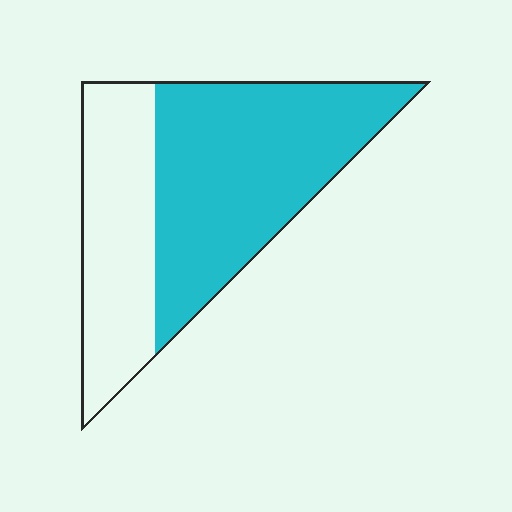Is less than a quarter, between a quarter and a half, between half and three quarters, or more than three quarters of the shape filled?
Between half and three quarters.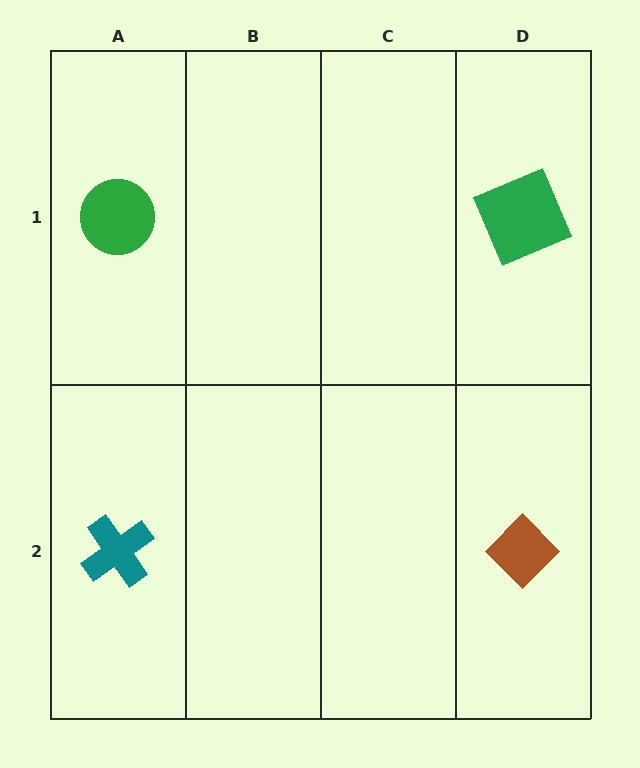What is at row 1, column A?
A green circle.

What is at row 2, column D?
A brown diamond.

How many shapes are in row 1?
2 shapes.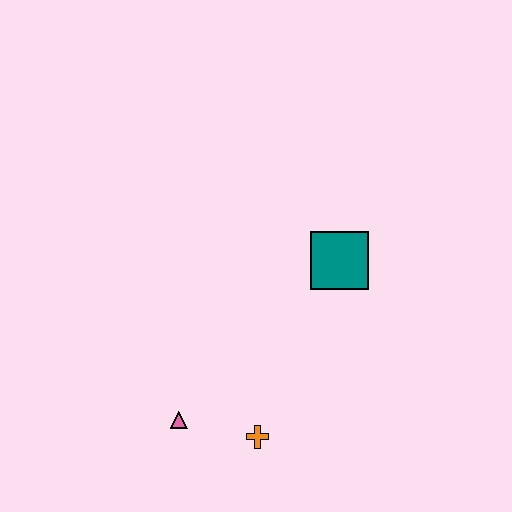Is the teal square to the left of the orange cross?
No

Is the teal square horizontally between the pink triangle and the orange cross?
No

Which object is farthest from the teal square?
The pink triangle is farthest from the teal square.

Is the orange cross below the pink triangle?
Yes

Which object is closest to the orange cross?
The pink triangle is closest to the orange cross.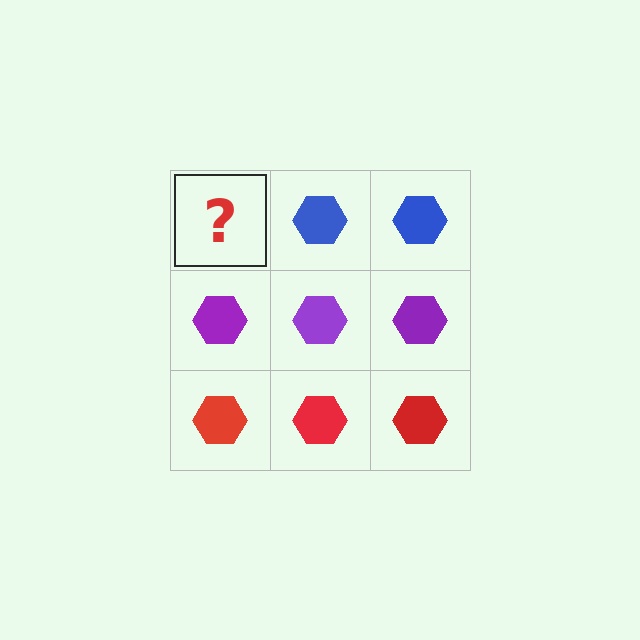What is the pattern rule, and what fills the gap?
The rule is that each row has a consistent color. The gap should be filled with a blue hexagon.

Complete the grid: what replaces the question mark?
The question mark should be replaced with a blue hexagon.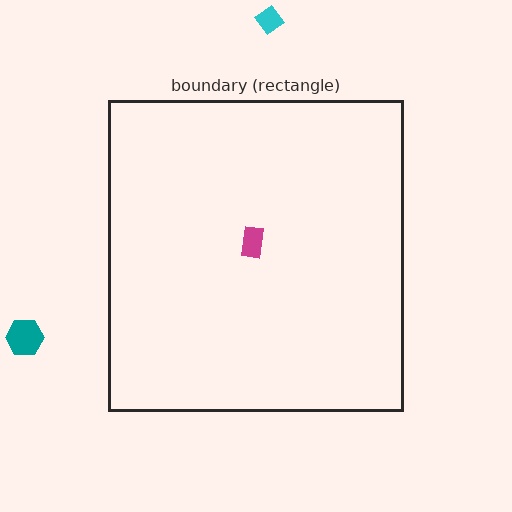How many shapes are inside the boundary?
1 inside, 2 outside.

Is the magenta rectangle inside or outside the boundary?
Inside.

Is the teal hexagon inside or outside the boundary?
Outside.